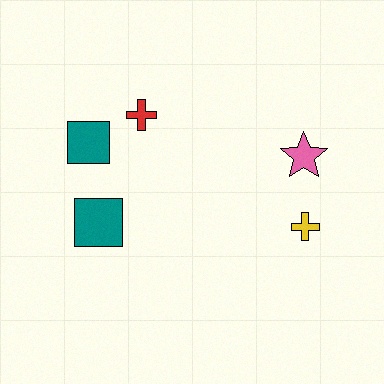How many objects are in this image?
There are 5 objects.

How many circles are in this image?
There are no circles.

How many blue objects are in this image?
There are no blue objects.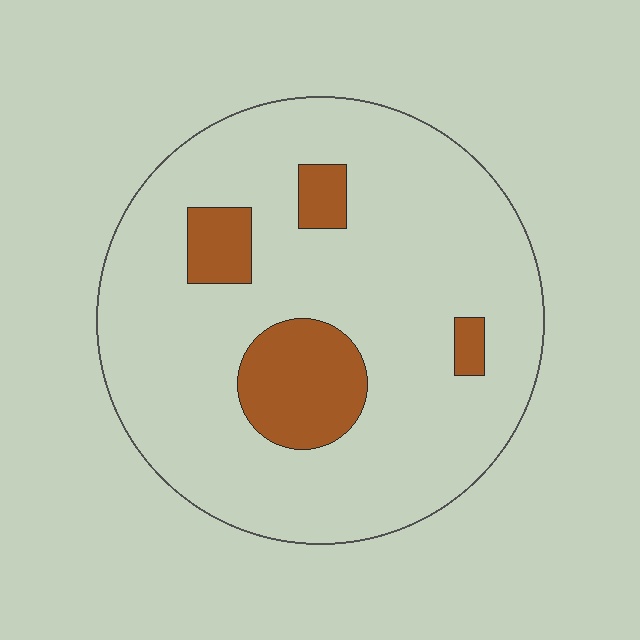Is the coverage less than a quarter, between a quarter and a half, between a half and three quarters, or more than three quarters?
Less than a quarter.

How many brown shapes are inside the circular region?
4.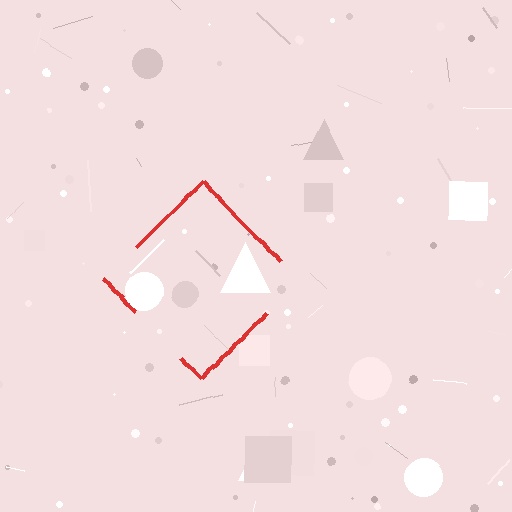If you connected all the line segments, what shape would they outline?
They would outline a diamond.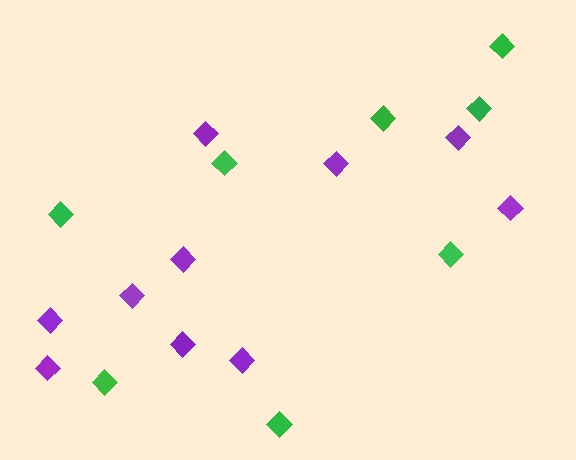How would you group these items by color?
There are 2 groups: one group of purple diamonds (10) and one group of green diamonds (8).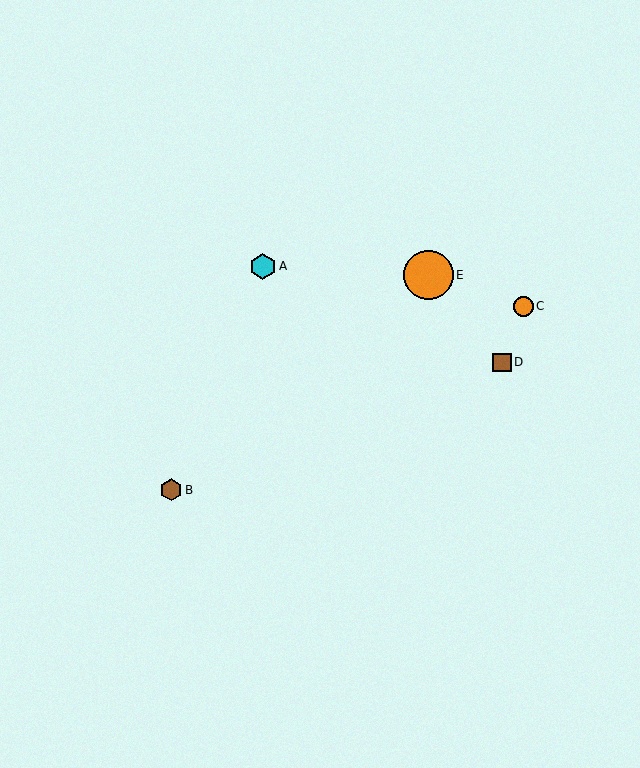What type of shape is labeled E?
Shape E is an orange circle.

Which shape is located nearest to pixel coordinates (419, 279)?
The orange circle (labeled E) at (428, 275) is nearest to that location.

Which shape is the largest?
The orange circle (labeled E) is the largest.